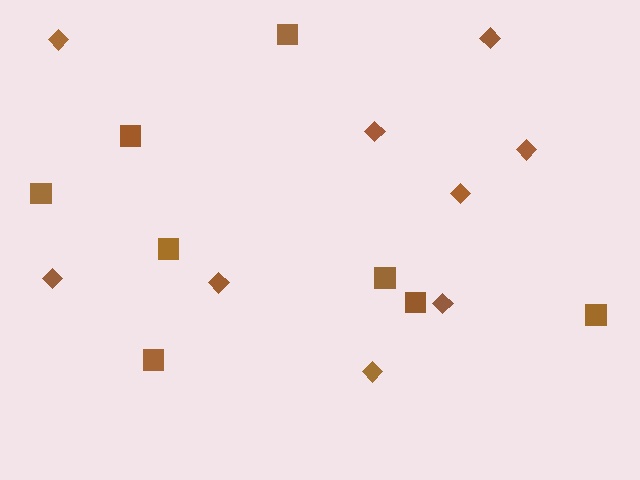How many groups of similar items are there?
There are 2 groups: one group of diamonds (9) and one group of squares (8).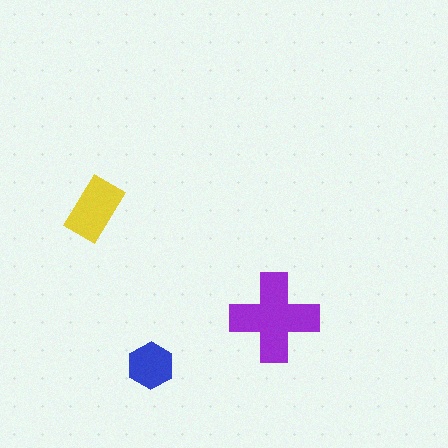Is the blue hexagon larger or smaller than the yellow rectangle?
Smaller.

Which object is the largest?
The purple cross.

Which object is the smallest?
The blue hexagon.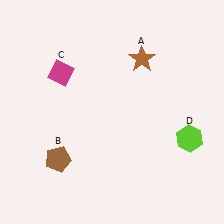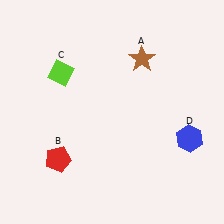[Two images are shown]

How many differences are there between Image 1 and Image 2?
There are 3 differences between the two images.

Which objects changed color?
B changed from brown to red. C changed from magenta to lime. D changed from lime to blue.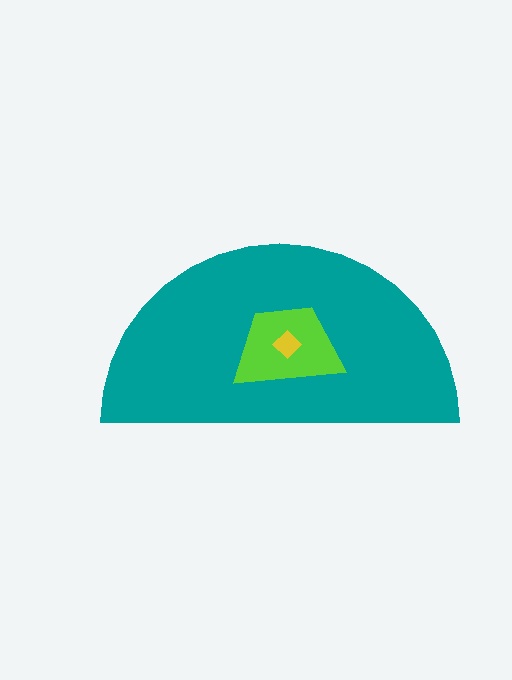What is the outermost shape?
The teal semicircle.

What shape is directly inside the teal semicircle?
The lime trapezoid.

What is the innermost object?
The yellow diamond.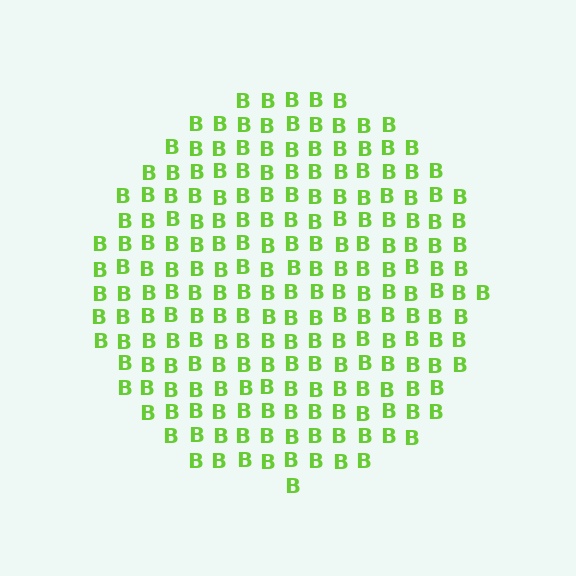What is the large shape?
The large shape is a circle.